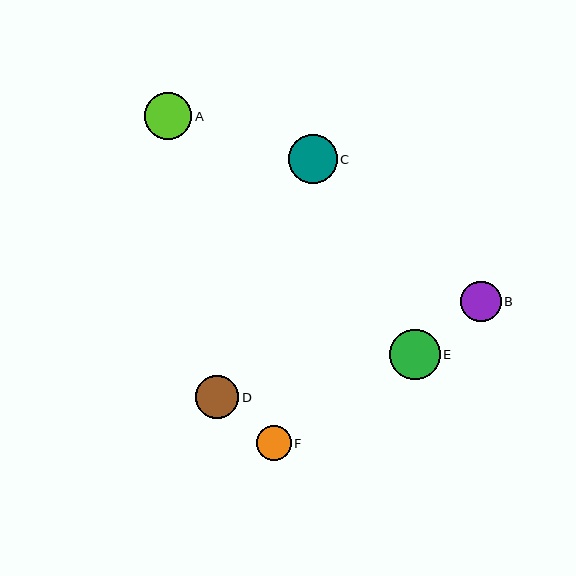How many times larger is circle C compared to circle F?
Circle C is approximately 1.4 times the size of circle F.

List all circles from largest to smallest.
From largest to smallest: E, C, A, D, B, F.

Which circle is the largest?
Circle E is the largest with a size of approximately 51 pixels.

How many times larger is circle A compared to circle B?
Circle A is approximately 1.2 times the size of circle B.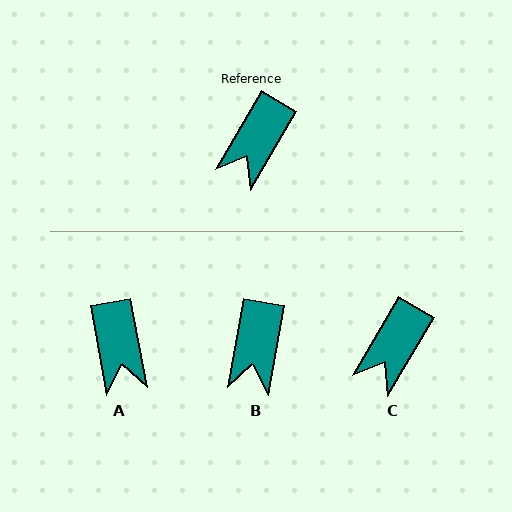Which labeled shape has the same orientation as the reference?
C.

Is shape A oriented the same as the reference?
No, it is off by about 41 degrees.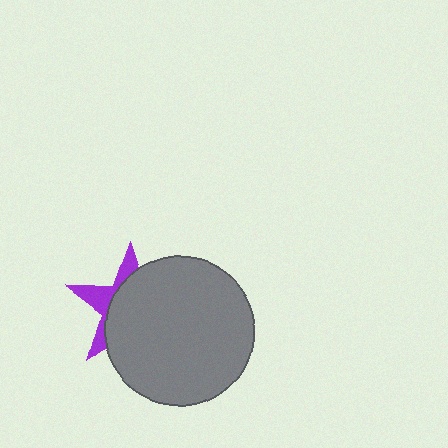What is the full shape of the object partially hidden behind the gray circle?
The partially hidden object is a purple star.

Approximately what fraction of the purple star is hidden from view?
Roughly 68% of the purple star is hidden behind the gray circle.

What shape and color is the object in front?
The object in front is a gray circle.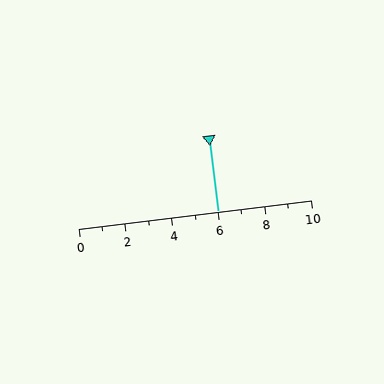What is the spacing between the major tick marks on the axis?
The major ticks are spaced 2 apart.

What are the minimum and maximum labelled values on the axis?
The axis runs from 0 to 10.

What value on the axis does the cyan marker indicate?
The marker indicates approximately 6.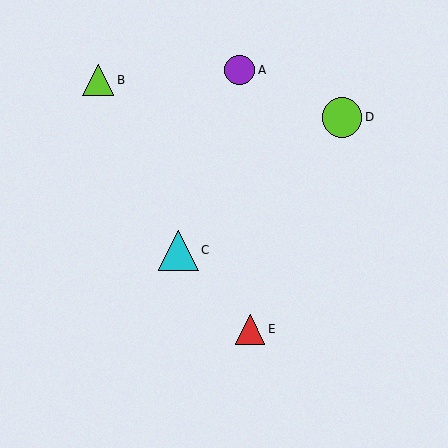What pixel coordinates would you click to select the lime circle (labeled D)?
Click at (342, 117) to select the lime circle D.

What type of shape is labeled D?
Shape D is a lime circle.